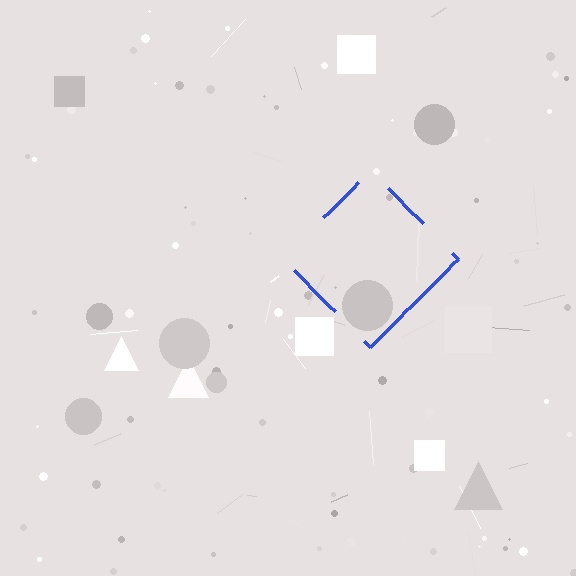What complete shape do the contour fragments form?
The contour fragments form a diamond.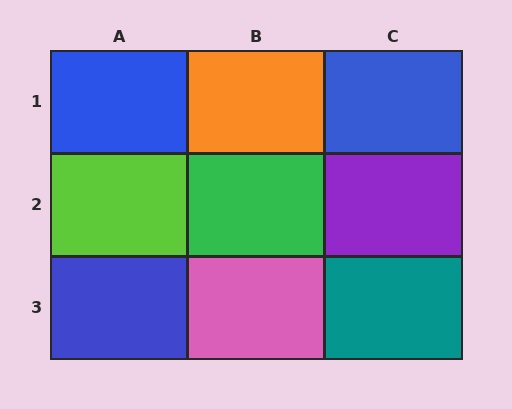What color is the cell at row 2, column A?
Lime.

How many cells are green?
1 cell is green.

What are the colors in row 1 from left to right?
Blue, orange, blue.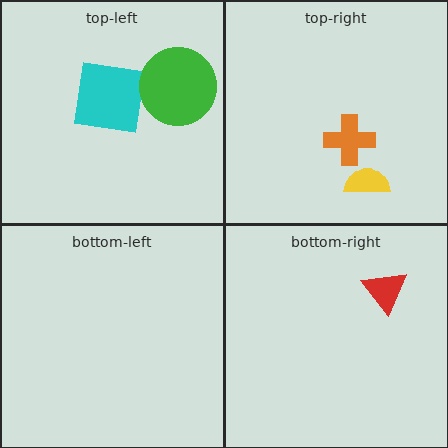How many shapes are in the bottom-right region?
1.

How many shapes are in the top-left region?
2.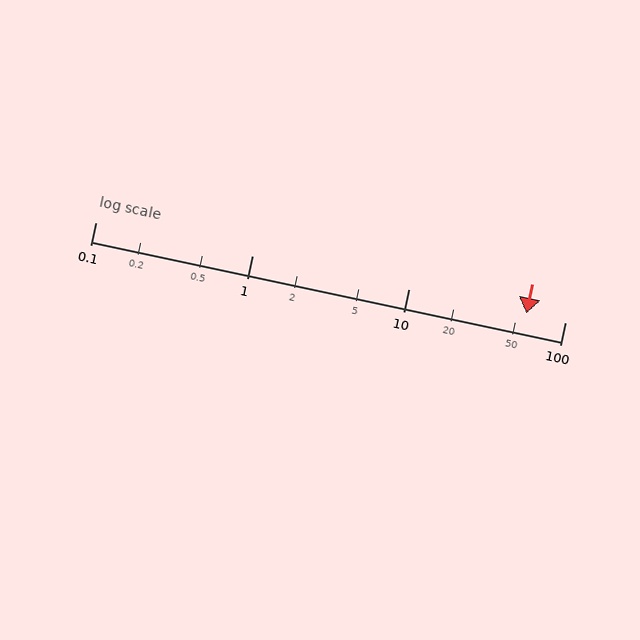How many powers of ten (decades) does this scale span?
The scale spans 3 decades, from 0.1 to 100.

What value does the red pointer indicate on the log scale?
The pointer indicates approximately 57.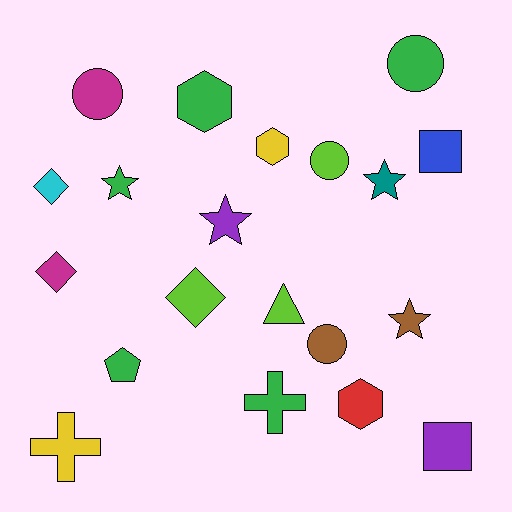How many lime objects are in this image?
There are 3 lime objects.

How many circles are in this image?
There are 4 circles.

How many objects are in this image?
There are 20 objects.